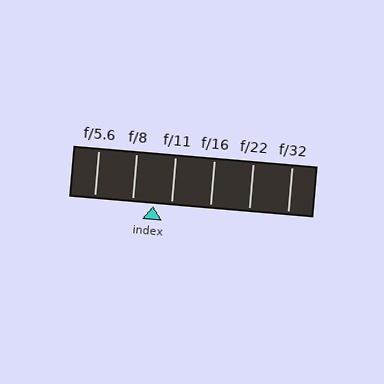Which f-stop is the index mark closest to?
The index mark is closest to f/11.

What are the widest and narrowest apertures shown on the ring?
The widest aperture shown is f/5.6 and the narrowest is f/32.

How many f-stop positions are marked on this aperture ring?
There are 6 f-stop positions marked.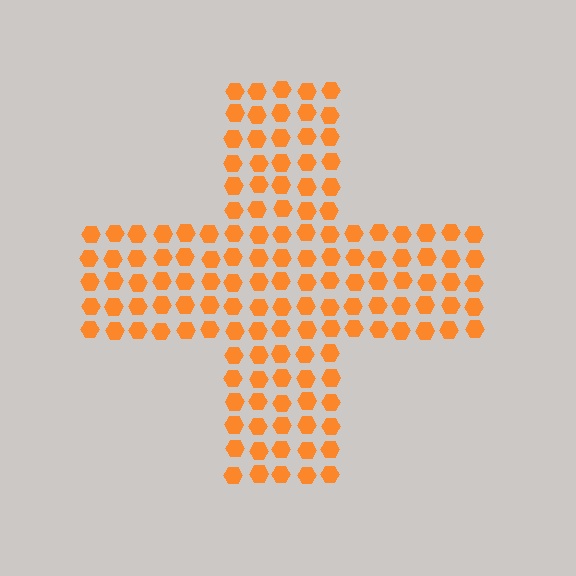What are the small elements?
The small elements are hexagons.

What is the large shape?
The large shape is a cross.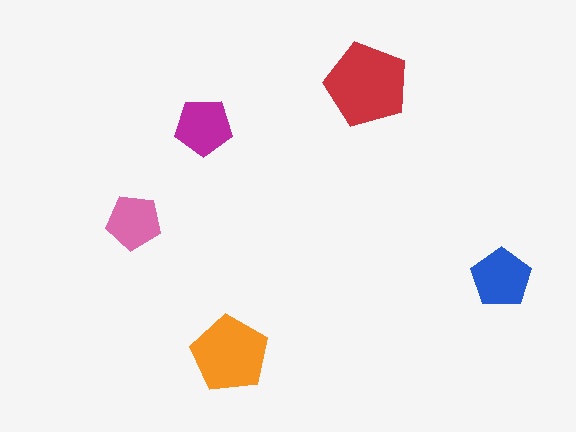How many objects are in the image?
There are 5 objects in the image.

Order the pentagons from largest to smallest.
the red one, the orange one, the blue one, the magenta one, the pink one.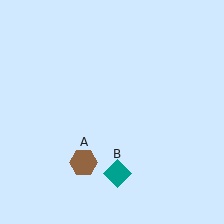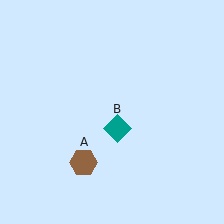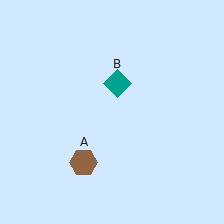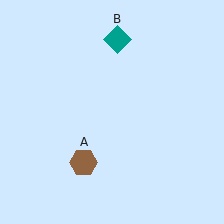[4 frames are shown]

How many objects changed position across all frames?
1 object changed position: teal diamond (object B).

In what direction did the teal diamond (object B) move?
The teal diamond (object B) moved up.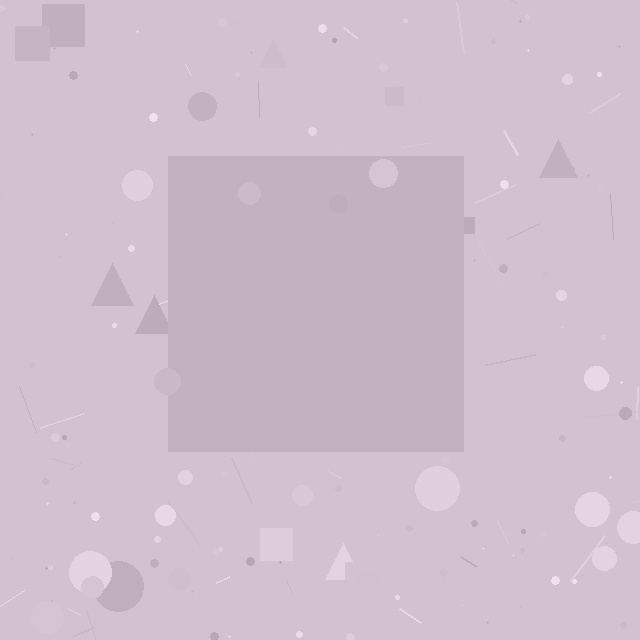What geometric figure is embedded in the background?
A square is embedded in the background.